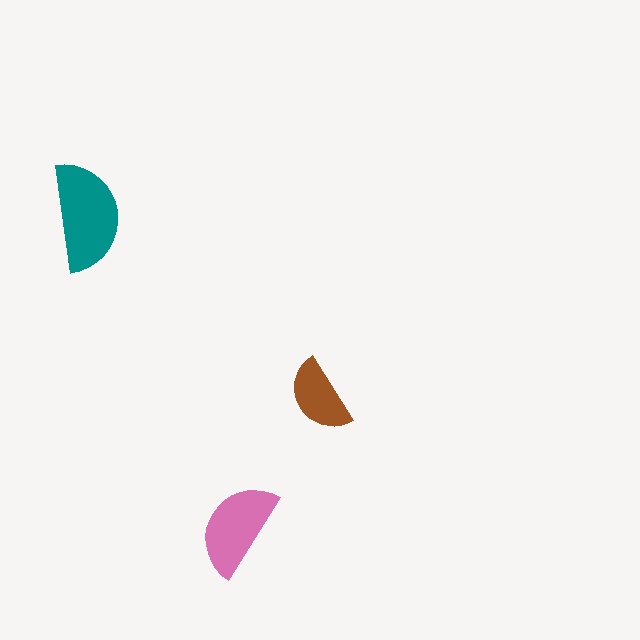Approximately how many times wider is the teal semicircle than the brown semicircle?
About 1.5 times wider.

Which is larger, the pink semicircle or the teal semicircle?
The teal one.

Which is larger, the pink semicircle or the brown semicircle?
The pink one.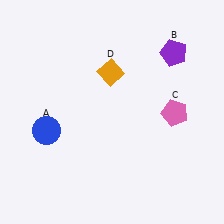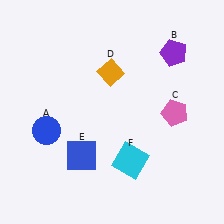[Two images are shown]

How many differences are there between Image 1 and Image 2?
There are 2 differences between the two images.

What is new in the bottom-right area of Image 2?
A cyan square (F) was added in the bottom-right area of Image 2.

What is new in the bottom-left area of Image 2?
A blue square (E) was added in the bottom-left area of Image 2.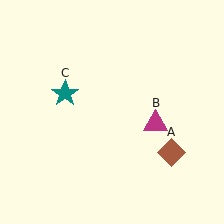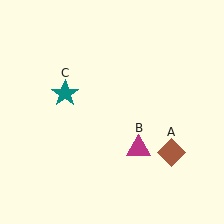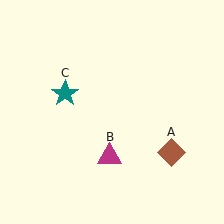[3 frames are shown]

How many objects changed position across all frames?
1 object changed position: magenta triangle (object B).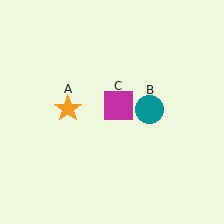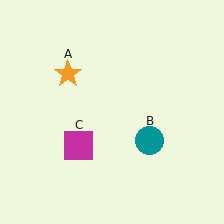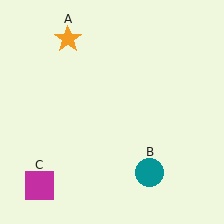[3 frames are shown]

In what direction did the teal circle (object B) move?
The teal circle (object B) moved down.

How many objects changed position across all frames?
3 objects changed position: orange star (object A), teal circle (object B), magenta square (object C).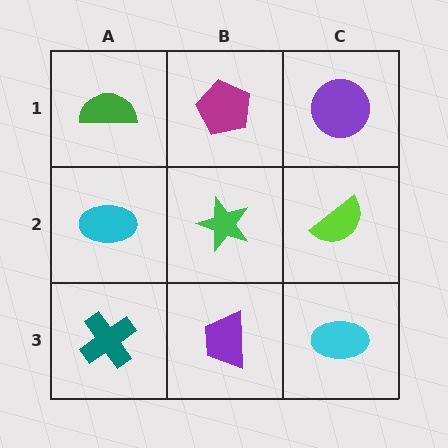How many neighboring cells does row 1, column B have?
3.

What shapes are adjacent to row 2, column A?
A green semicircle (row 1, column A), a teal cross (row 3, column A), a green star (row 2, column B).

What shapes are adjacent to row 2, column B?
A magenta pentagon (row 1, column B), a purple trapezoid (row 3, column B), a cyan ellipse (row 2, column A), a lime semicircle (row 2, column C).